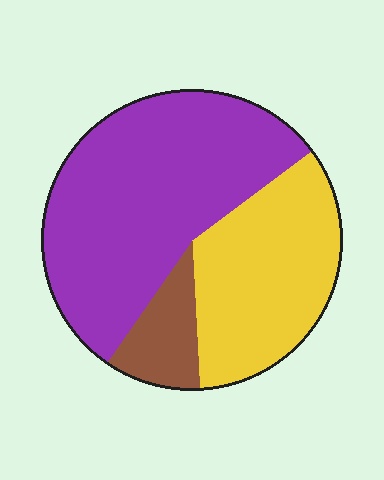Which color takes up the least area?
Brown, at roughly 10%.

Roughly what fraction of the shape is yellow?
Yellow takes up about one third (1/3) of the shape.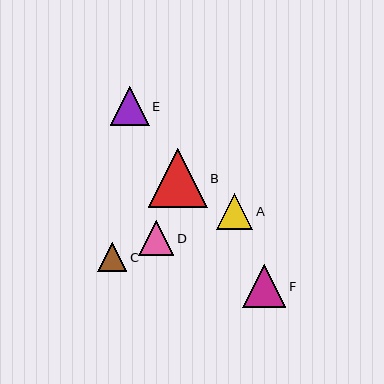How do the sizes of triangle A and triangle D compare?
Triangle A and triangle D are approximately the same size.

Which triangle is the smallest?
Triangle C is the smallest with a size of approximately 29 pixels.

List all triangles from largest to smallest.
From largest to smallest: B, F, E, A, D, C.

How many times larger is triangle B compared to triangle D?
Triangle B is approximately 1.7 times the size of triangle D.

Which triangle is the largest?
Triangle B is the largest with a size of approximately 59 pixels.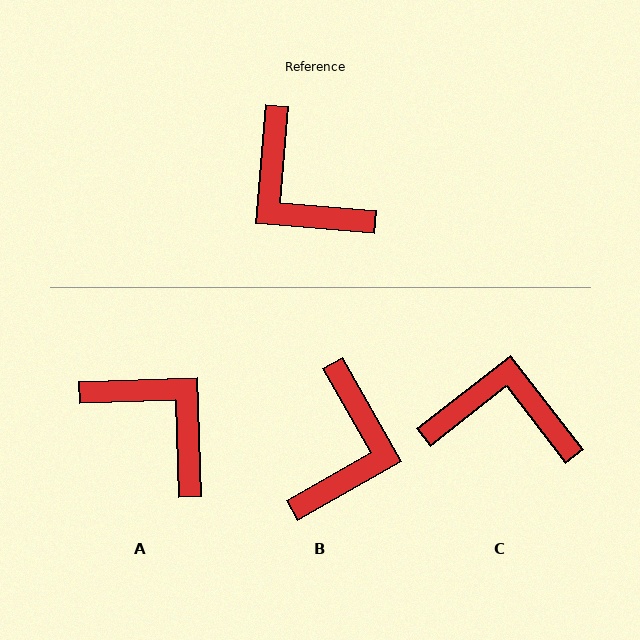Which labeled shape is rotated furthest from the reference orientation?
A, about 173 degrees away.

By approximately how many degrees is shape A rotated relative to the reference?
Approximately 173 degrees clockwise.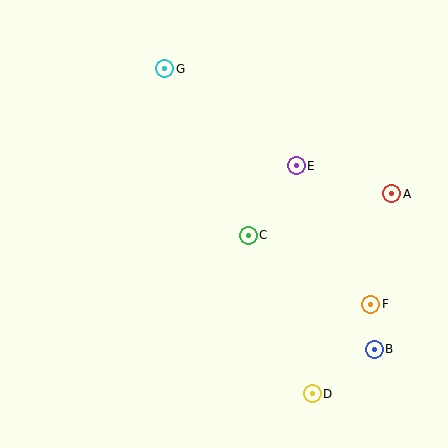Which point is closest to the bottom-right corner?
Point B is closest to the bottom-right corner.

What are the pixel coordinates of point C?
Point C is at (248, 235).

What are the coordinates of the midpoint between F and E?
The midpoint between F and E is at (333, 235).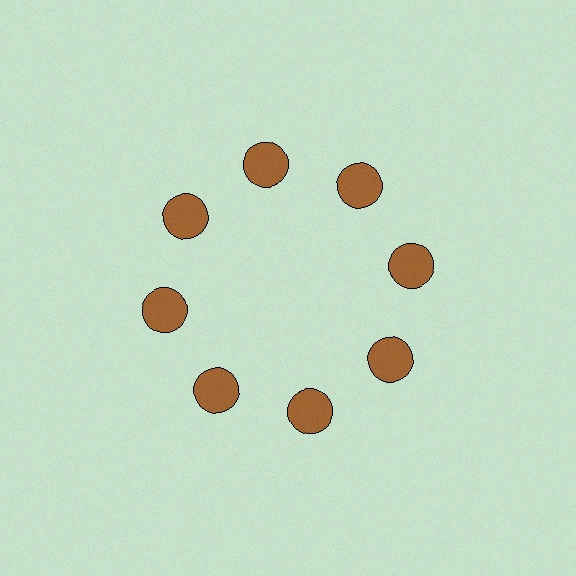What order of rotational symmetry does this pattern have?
This pattern has 8-fold rotational symmetry.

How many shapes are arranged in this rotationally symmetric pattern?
There are 8 shapes, arranged in 8 groups of 1.